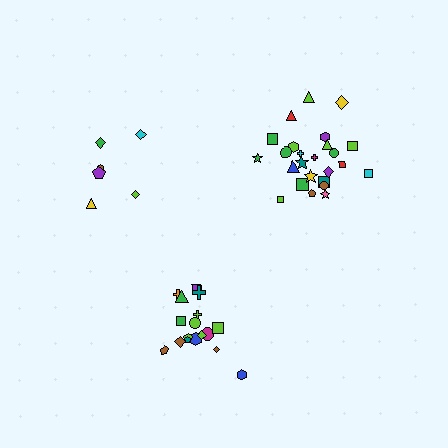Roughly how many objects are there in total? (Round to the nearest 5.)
Roughly 50 objects in total.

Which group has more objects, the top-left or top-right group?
The top-right group.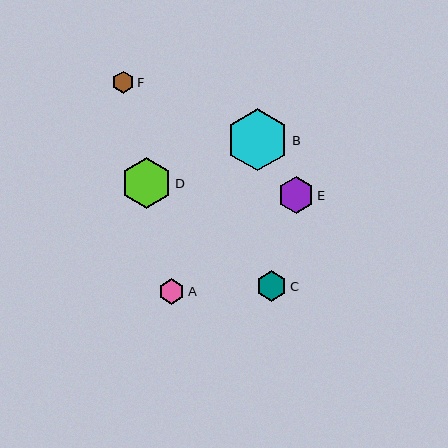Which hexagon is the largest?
Hexagon B is the largest with a size of approximately 62 pixels.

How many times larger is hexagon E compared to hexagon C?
Hexagon E is approximately 1.2 times the size of hexagon C.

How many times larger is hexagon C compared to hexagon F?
Hexagon C is approximately 1.4 times the size of hexagon F.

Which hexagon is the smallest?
Hexagon F is the smallest with a size of approximately 22 pixels.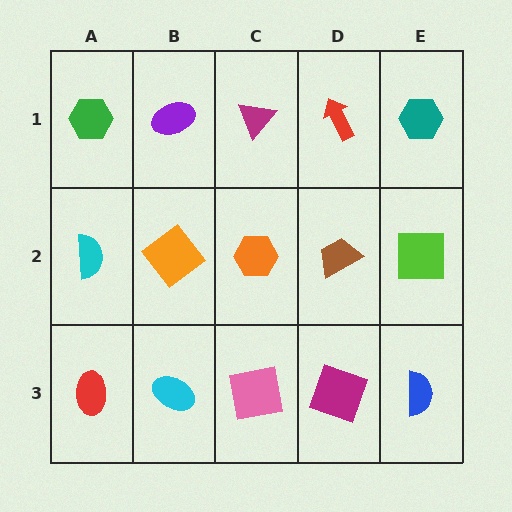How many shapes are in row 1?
5 shapes.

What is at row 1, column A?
A green hexagon.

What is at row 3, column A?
A red ellipse.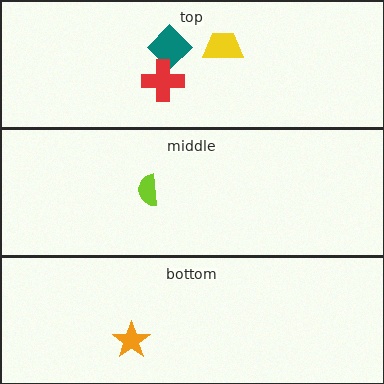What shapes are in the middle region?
The lime semicircle.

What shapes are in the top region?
The teal diamond, the red cross, the yellow trapezoid.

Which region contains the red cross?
The top region.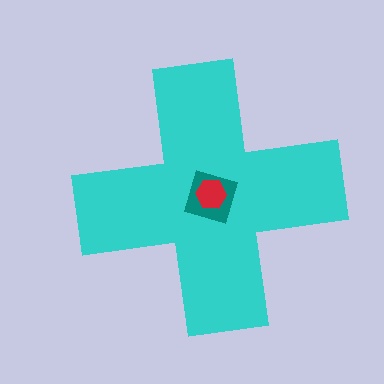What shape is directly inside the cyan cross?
The teal square.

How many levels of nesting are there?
3.